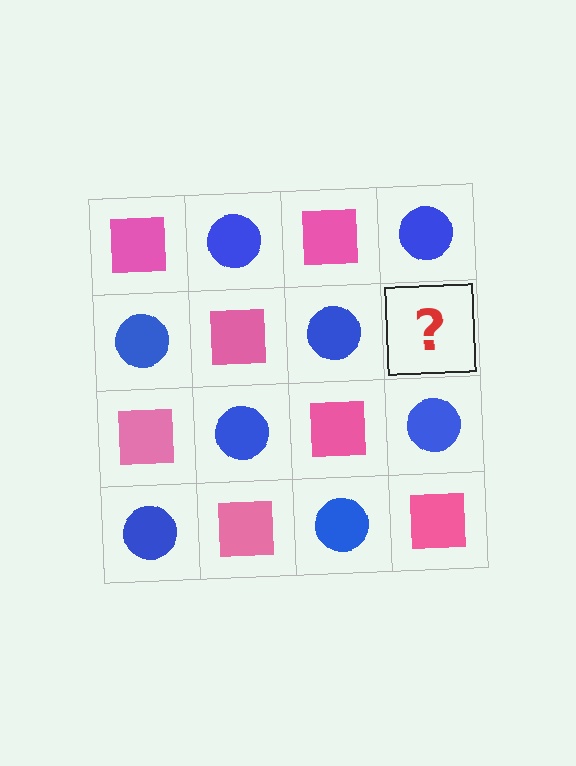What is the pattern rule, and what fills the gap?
The rule is that it alternates pink square and blue circle in a checkerboard pattern. The gap should be filled with a pink square.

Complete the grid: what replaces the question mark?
The question mark should be replaced with a pink square.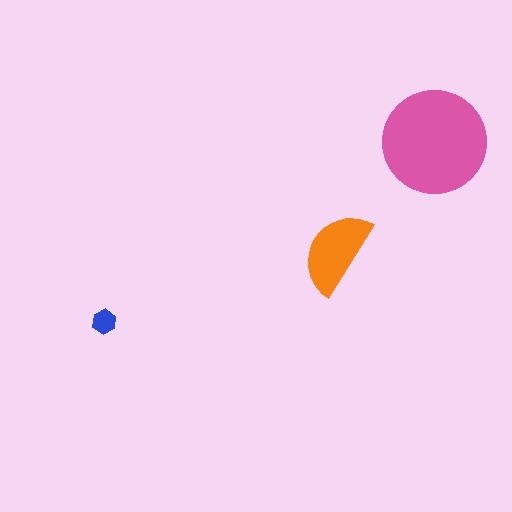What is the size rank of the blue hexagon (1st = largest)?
3rd.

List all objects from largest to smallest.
The pink circle, the orange semicircle, the blue hexagon.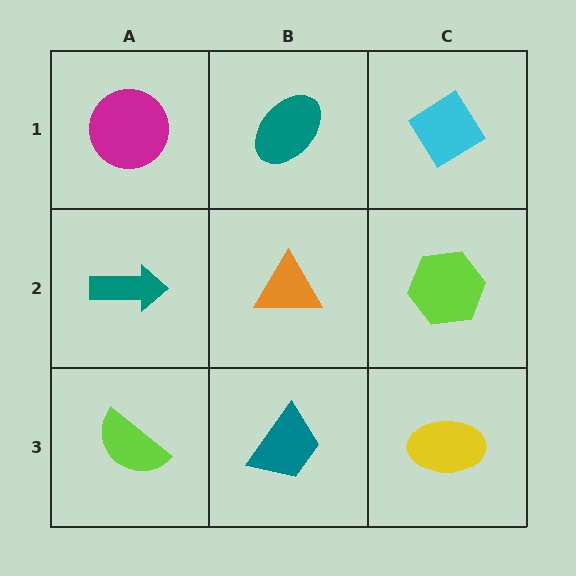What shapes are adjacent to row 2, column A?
A magenta circle (row 1, column A), a lime semicircle (row 3, column A), an orange triangle (row 2, column B).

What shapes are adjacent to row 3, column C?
A lime hexagon (row 2, column C), a teal trapezoid (row 3, column B).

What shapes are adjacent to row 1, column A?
A teal arrow (row 2, column A), a teal ellipse (row 1, column B).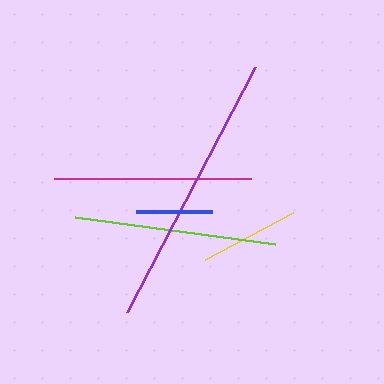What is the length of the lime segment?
The lime segment is approximately 202 pixels long.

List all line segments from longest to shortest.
From longest to shortest: purple, lime, magenta, yellow, blue.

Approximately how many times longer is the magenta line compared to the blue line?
The magenta line is approximately 2.6 times the length of the blue line.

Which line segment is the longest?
The purple line is the longest at approximately 276 pixels.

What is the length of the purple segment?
The purple segment is approximately 276 pixels long.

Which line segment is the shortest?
The blue line is the shortest at approximately 76 pixels.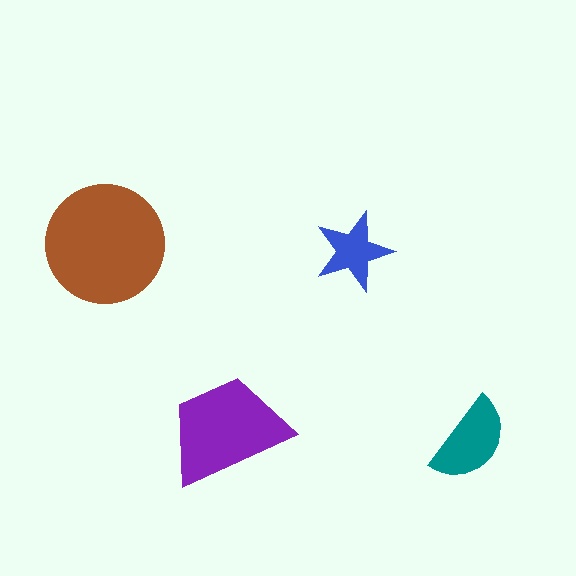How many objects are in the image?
There are 4 objects in the image.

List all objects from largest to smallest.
The brown circle, the purple trapezoid, the teal semicircle, the blue star.